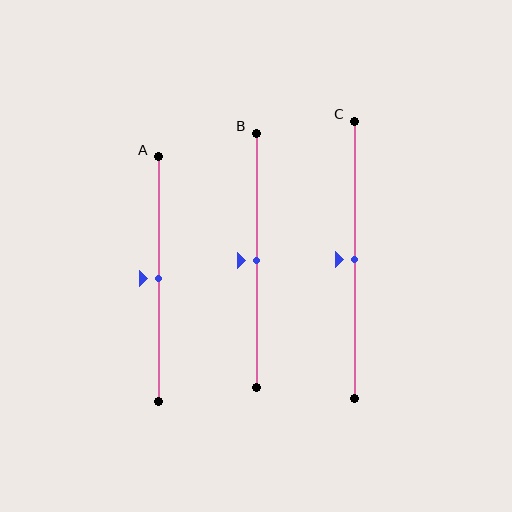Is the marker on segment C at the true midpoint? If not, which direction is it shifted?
Yes, the marker on segment C is at the true midpoint.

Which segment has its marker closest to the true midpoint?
Segment A has its marker closest to the true midpoint.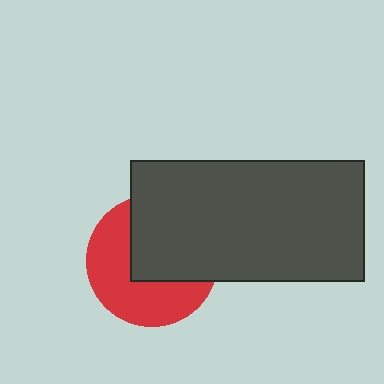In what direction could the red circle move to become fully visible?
The red circle could move toward the lower-left. That would shift it out from behind the dark gray rectangle entirely.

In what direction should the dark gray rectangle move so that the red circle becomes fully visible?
The dark gray rectangle should move toward the upper-right. That is the shortest direction to clear the overlap and leave the red circle fully visible.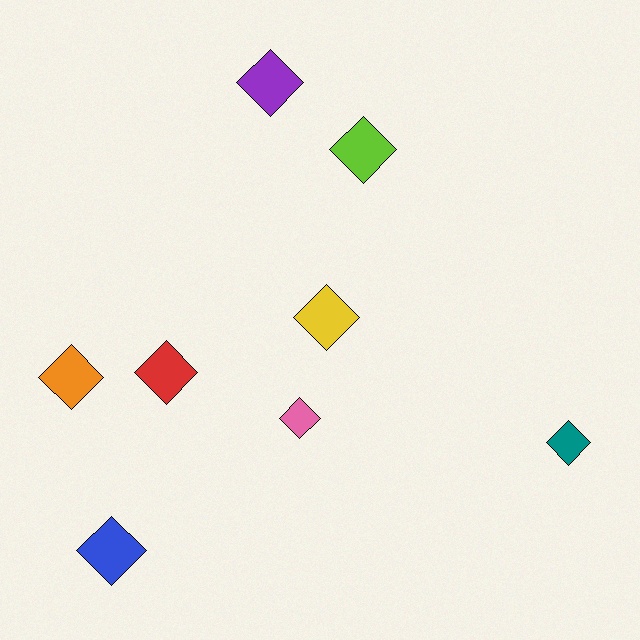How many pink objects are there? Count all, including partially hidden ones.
There is 1 pink object.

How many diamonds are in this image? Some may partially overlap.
There are 8 diamonds.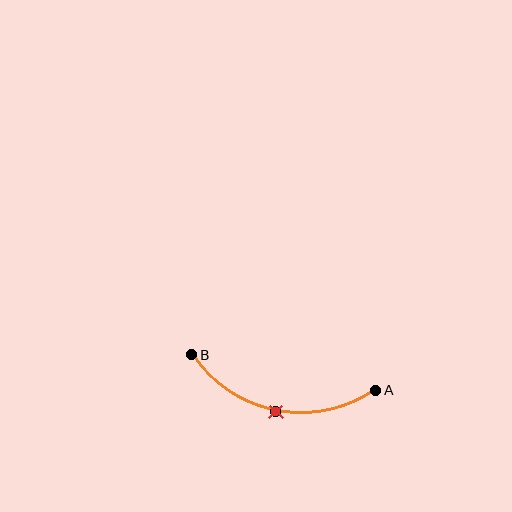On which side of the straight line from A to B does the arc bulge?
The arc bulges below the straight line connecting A and B.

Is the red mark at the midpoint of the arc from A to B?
Yes. The red mark lies on the arc at equal arc-length from both A and B — it is the arc midpoint.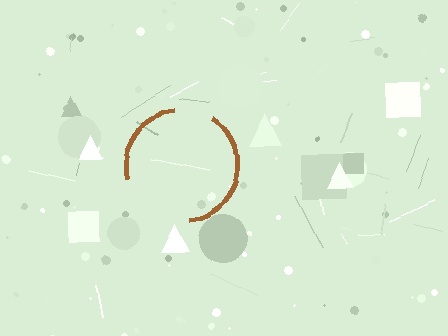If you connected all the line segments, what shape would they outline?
They would outline a circle.